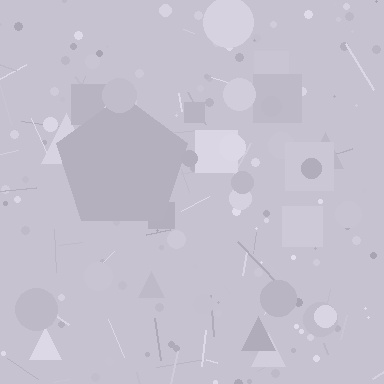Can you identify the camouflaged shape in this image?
The camouflaged shape is a pentagon.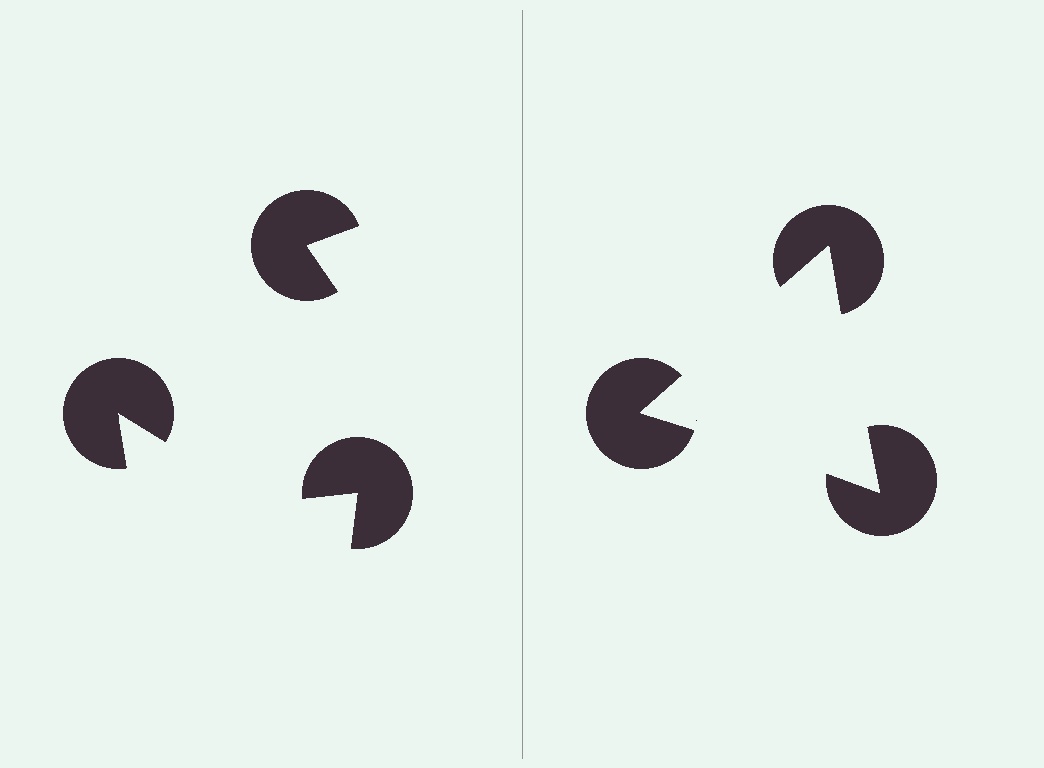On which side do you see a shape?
An illusory triangle appears on the right side. On the left side the wedge cuts are rotated, so no coherent shape forms.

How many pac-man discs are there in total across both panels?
6 — 3 on each side.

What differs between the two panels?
The pac-man discs are positioned identically on both sides; only the wedge orientations differ. On the right they align to a triangle; on the left they are misaligned.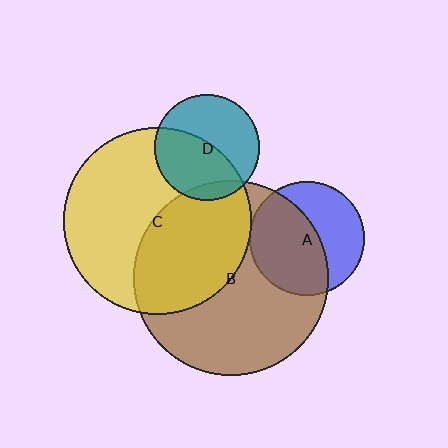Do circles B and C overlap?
Yes.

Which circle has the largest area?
Circle B (brown).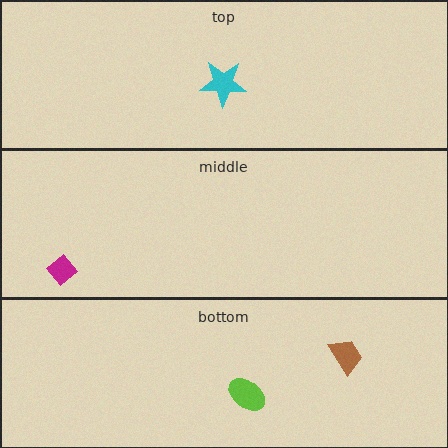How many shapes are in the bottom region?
2.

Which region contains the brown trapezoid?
The bottom region.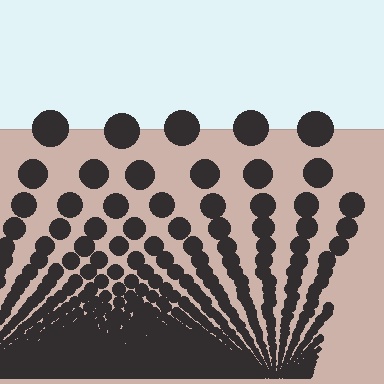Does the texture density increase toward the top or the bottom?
Density increases toward the bottom.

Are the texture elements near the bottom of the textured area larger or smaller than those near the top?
Smaller. The gradient is inverted — elements near the bottom are smaller and denser.